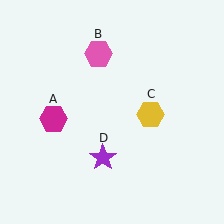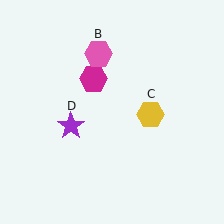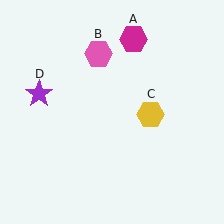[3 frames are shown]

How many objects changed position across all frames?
2 objects changed position: magenta hexagon (object A), purple star (object D).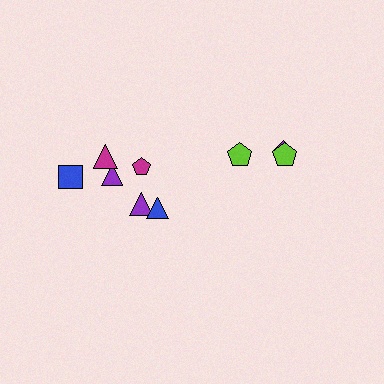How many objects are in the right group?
There are 4 objects.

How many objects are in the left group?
There are 6 objects.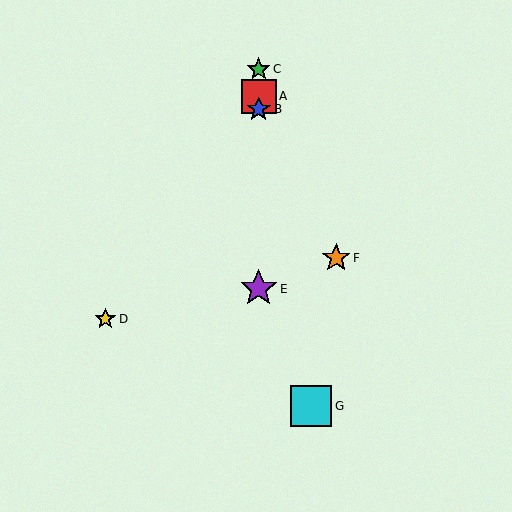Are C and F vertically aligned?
No, C is at x≈259 and F is at x≈336.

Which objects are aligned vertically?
Objects A, B, C, E are aligned vertically.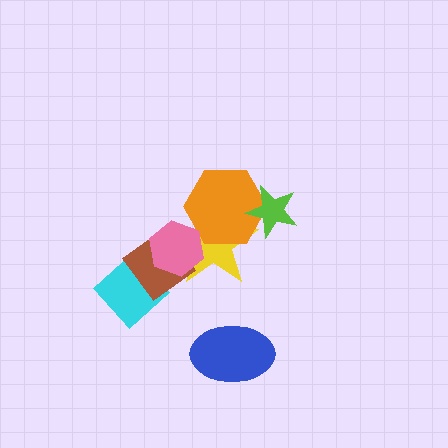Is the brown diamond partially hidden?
Yes, it is partially covered by another shape.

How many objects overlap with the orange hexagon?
2 objects overlap with the orange hexagon.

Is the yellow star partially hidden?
Yes, it is partially covered by another shape.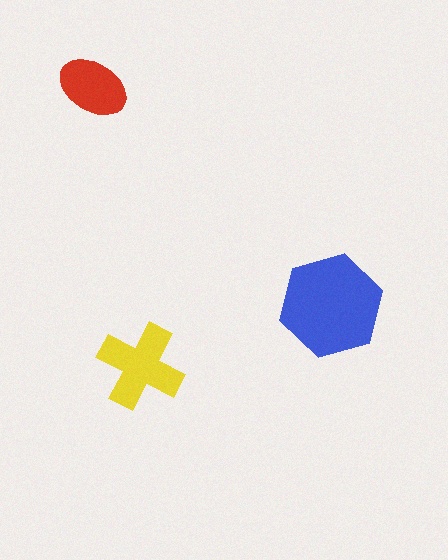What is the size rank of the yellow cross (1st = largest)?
2nd.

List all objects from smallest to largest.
The red ellipse, the yellow cross, the blue hexagon.